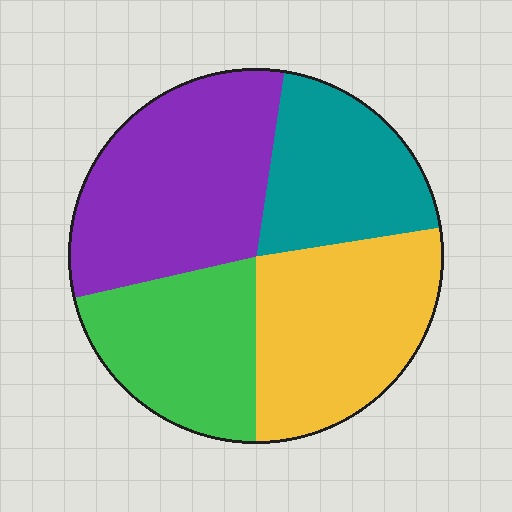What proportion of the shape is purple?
Purple takes up about one third (1/3) of the shape.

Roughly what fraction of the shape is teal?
Teal covers about 20% of the shape.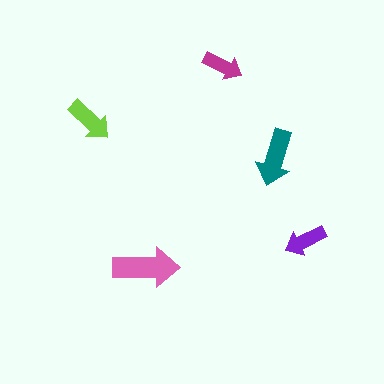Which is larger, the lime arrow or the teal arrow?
The teal one.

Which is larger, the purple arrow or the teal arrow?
The teal one.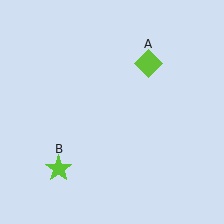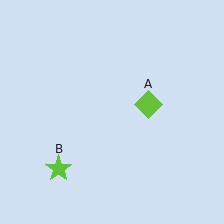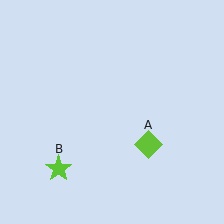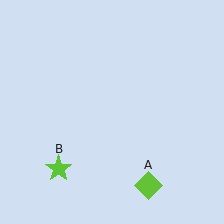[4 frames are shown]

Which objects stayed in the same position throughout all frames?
Lime star (object B) remained stationary.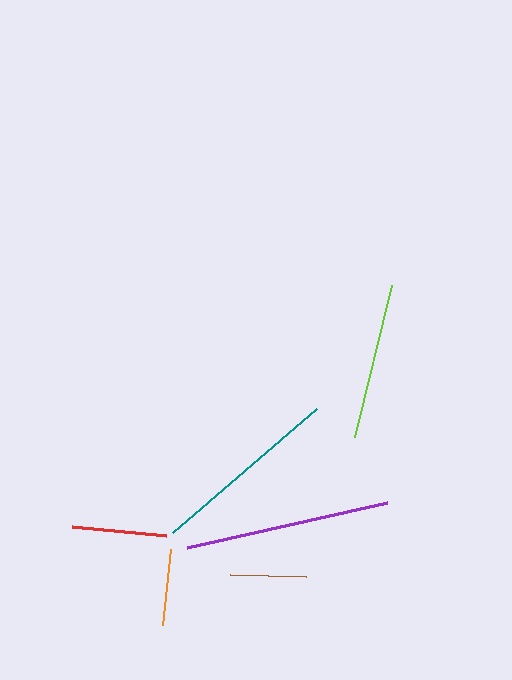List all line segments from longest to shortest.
From longest to shortest: purple, teal, lime, red, brown, orange.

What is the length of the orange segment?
The orange segment is approximately 76 pixels long.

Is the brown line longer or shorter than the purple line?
The purple line is longer than the brown line.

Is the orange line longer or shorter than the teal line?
The teal line is longer than the orange line.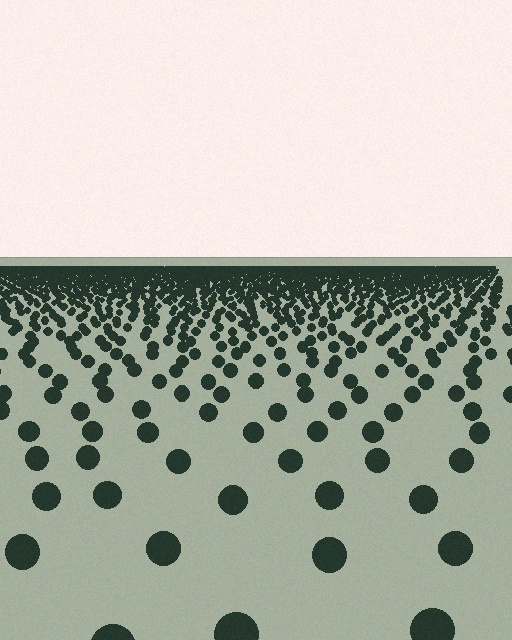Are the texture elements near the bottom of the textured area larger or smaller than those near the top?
Larger. Near the bottom, elements are closer to the viewer and appear at a bigger on-screen size.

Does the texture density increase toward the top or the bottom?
Density increases toward the top.